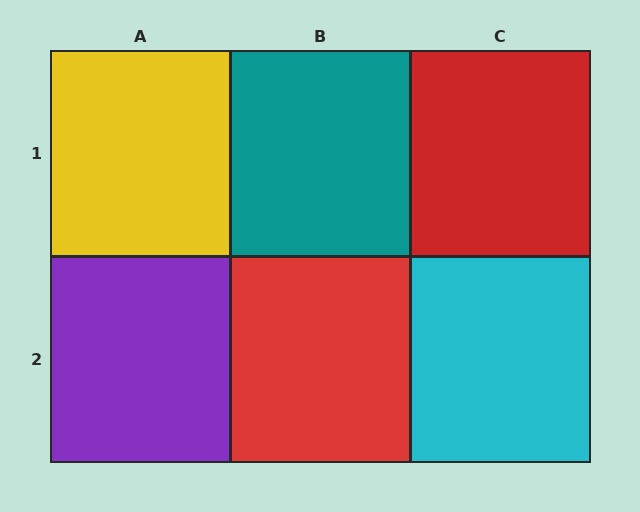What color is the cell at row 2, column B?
Red.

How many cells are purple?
1 cell is purple.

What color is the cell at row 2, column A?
Purple.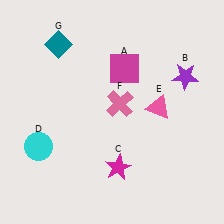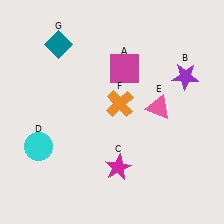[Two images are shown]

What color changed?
The cross (F) changed from pink in Image 1 to orange in Image 2.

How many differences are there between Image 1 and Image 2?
There is 1 difference between the two images.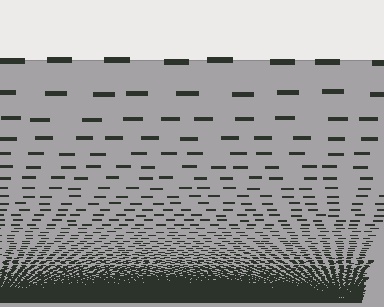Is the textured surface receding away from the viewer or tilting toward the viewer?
The surface appears to tilt toward the viewer. Texture elements get larger and sparser toward the top.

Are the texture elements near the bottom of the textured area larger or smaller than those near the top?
Smaller. The gradient is inverted — elements near the bottom are smaller and denser.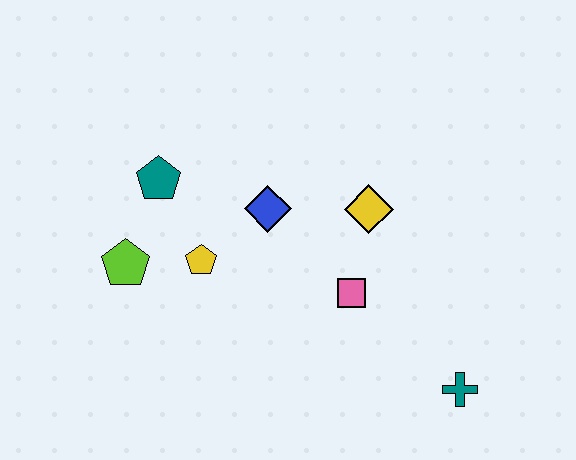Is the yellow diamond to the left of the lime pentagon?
No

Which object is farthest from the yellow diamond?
The lime pentagon is farthest from the yellow diamond.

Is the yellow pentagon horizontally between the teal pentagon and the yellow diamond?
Yes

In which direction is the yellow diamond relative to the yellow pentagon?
The yellow diamond is to the right of the yellow pentagon.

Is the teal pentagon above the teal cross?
Yes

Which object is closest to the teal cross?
The pink square is closest to the teal cross.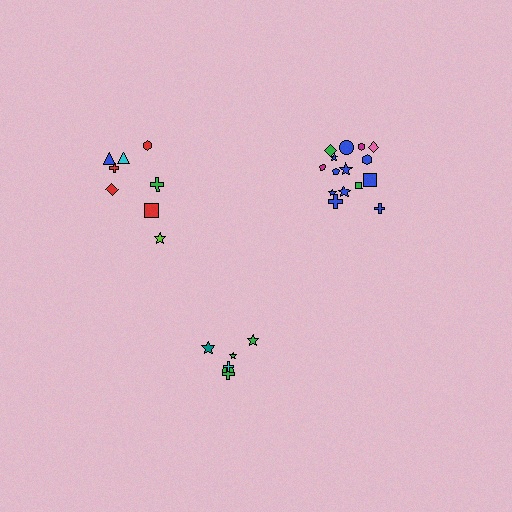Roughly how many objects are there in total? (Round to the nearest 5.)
Roughly 30 objects in total.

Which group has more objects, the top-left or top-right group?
The top-right group.